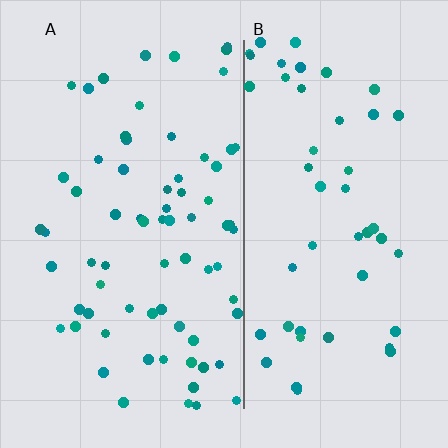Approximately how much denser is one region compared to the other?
Approximately 1.4× — region A over region B.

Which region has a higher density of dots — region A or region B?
A (the left).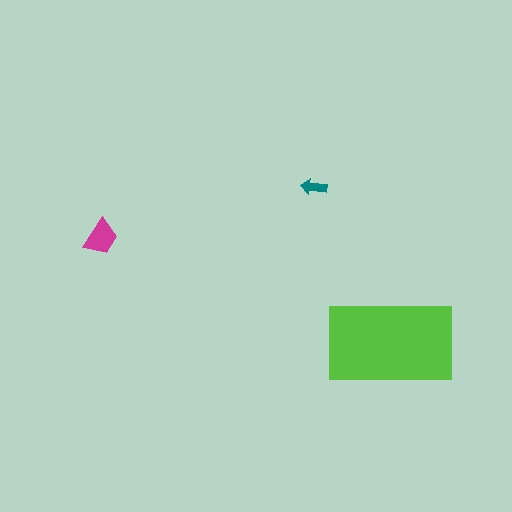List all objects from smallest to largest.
The teal arrow, the magenta trapezoid, the lime rectangle.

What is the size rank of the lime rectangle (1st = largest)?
1st.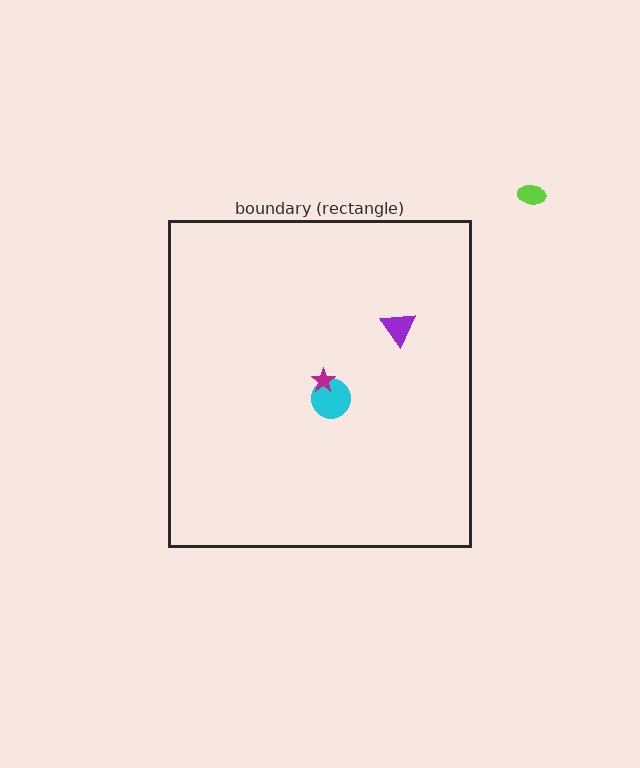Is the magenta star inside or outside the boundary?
Inside.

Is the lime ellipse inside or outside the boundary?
Outside.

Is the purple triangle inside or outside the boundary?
Inside.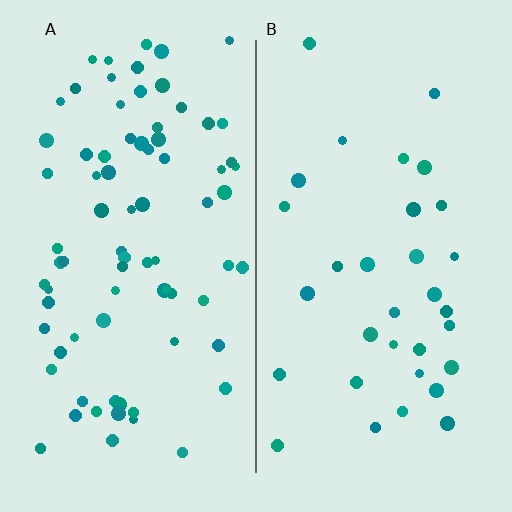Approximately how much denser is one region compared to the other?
Approximately 2.4× — region A over region B.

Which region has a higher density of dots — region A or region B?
A (the left).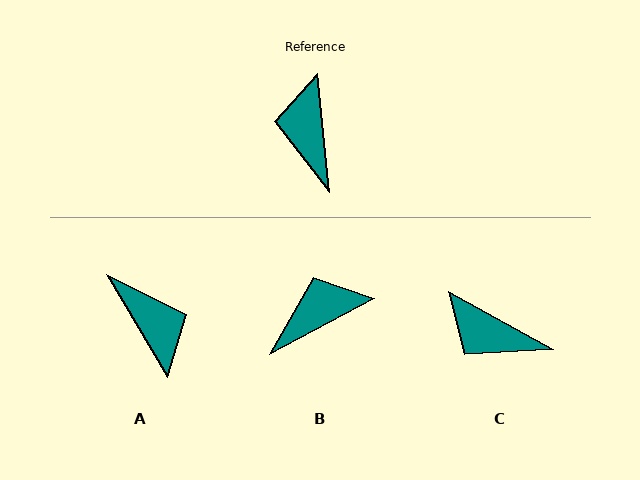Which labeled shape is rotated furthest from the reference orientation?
A, about 155 degrees away.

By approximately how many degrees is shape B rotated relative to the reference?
Approximately 68 degrees clockwise.